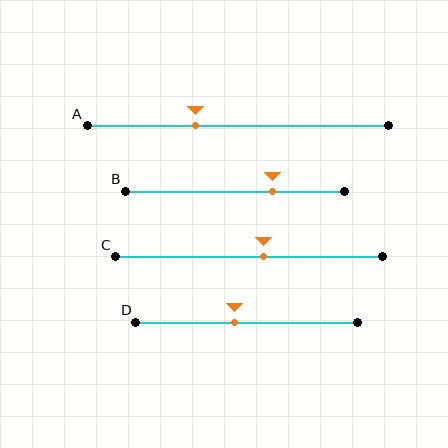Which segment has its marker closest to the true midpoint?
Segment D has its marker closest to the true midpoint.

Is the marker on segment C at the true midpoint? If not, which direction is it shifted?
No, the marker on segment C is shifted to the right by about 5% of the segment length.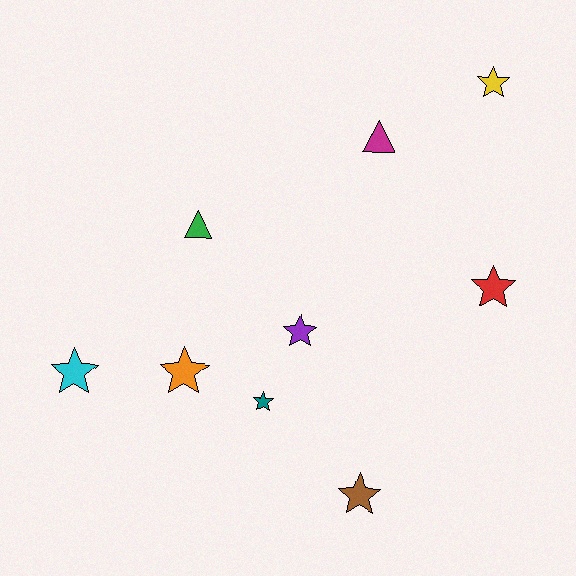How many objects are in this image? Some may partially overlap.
There are 9 objects.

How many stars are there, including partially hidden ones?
There are 7 stars.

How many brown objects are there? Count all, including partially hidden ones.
There is 1 brown object.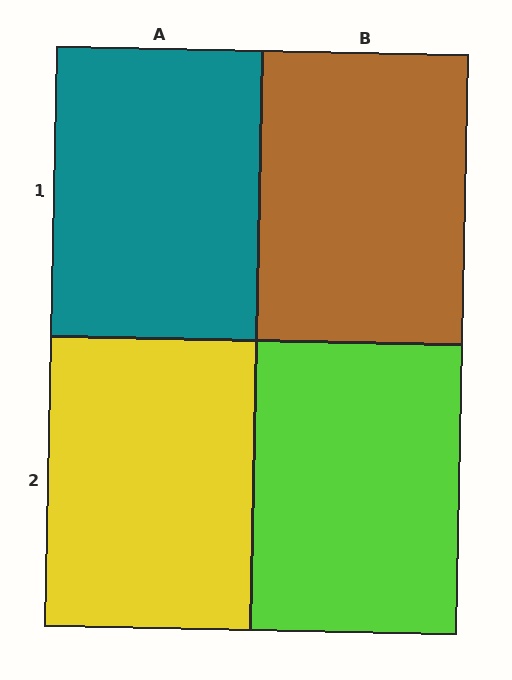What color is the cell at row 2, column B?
Lime.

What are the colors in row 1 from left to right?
Teal, brown.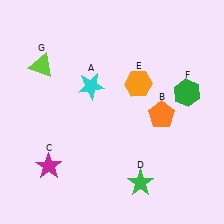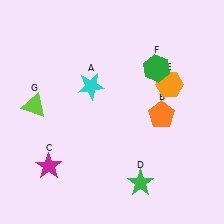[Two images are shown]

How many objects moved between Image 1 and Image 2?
3 objects moved between the two images.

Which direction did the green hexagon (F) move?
The green hexagon (F) moved left.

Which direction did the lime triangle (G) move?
The lime triangle (G) moved down.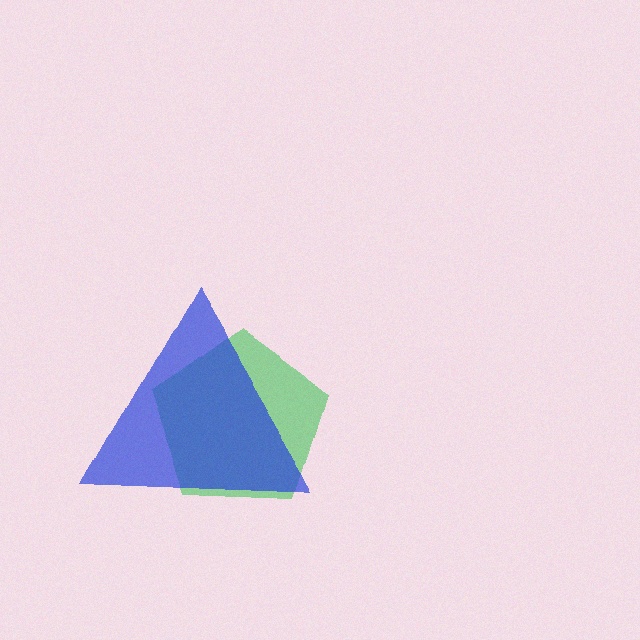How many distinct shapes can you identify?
There are 2 distinct shapes: a green pentagon, a blue triangle.